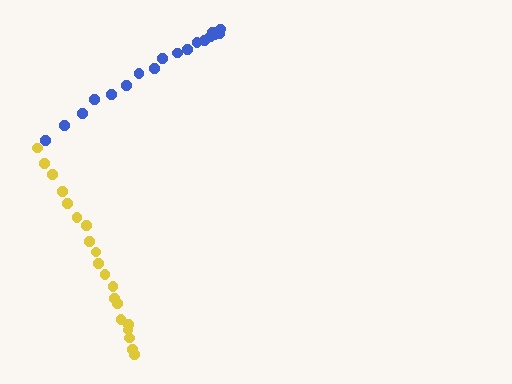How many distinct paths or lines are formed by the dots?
There are 2 distinct paths.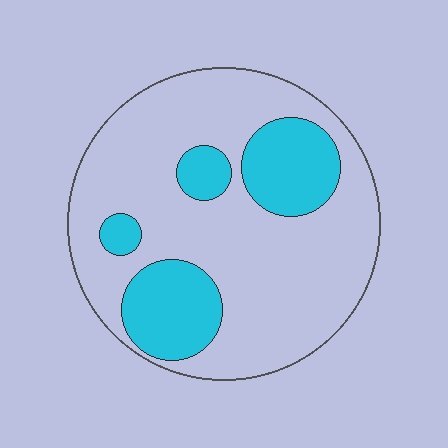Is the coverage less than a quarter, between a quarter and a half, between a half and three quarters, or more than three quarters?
Between a quarter and a half.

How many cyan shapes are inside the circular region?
4.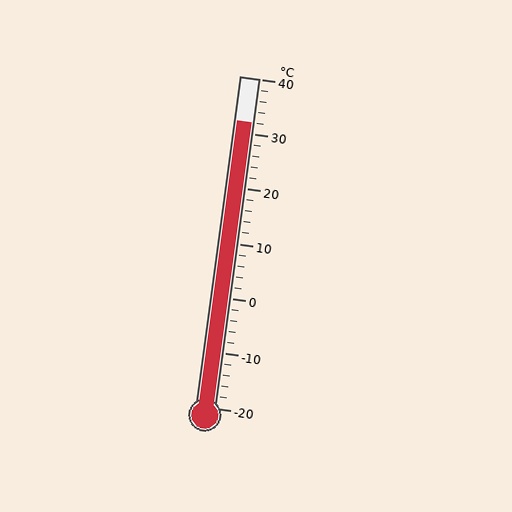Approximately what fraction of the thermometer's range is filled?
The thermometer is filled to approximately 85% of its range.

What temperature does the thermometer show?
The thermometer shows approximately 32°C.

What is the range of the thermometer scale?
The thermometer scale ranges from -20°C to 40°C.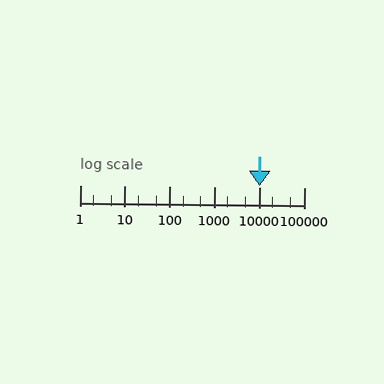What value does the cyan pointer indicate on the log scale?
The pointer indicates approximately 10000.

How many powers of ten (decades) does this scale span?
The scale spans 5 decades, from 1 to 100000.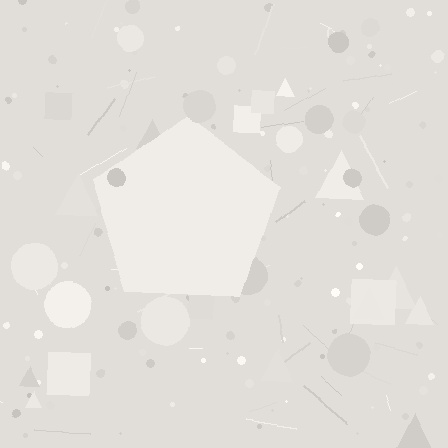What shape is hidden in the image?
A pentagon is hidden in the image.